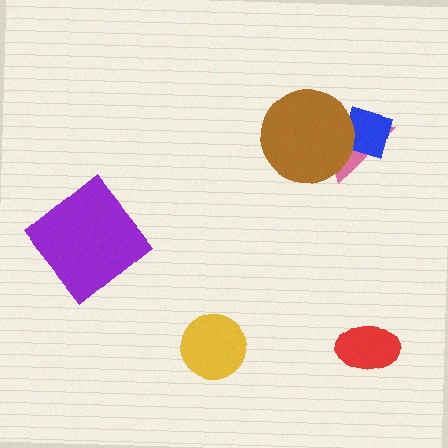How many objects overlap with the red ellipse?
0 objects overlap with the red ellipse.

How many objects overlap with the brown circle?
2 objects overlap with the brown circle.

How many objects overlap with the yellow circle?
0 objects overlap with the yellow circle.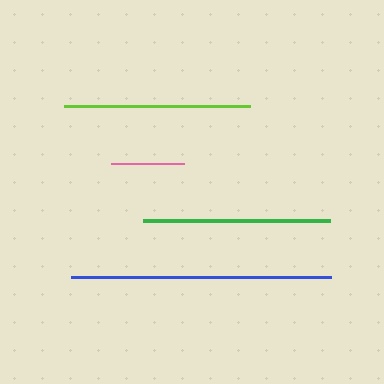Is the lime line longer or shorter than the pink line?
The lime line is longer than the pink line.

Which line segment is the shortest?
The pink line is the shortest at approximately 73 pixels.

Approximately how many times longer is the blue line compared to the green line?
The blue line is approximately 1.4 times the length of the green line.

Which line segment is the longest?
The blue line is the longest at approximately 260 pixels.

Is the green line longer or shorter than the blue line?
The blue line is longer than the green line.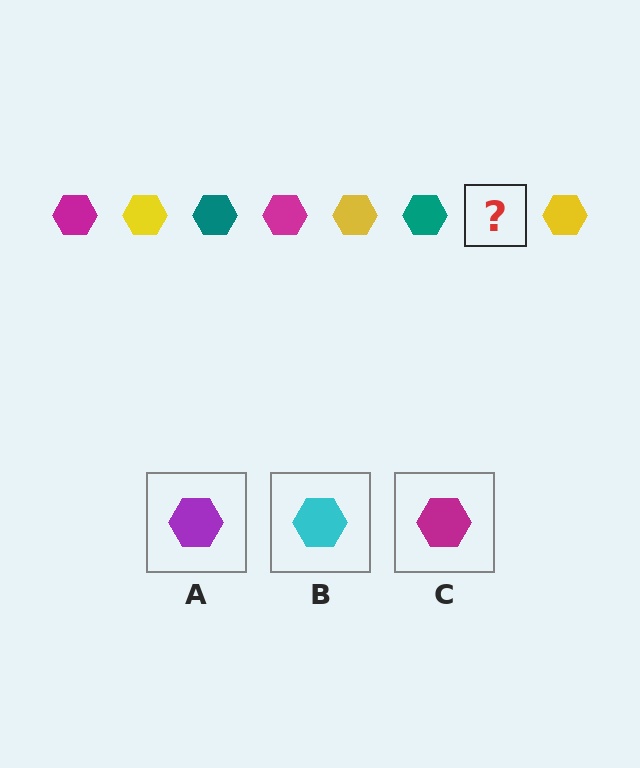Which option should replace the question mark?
Option C.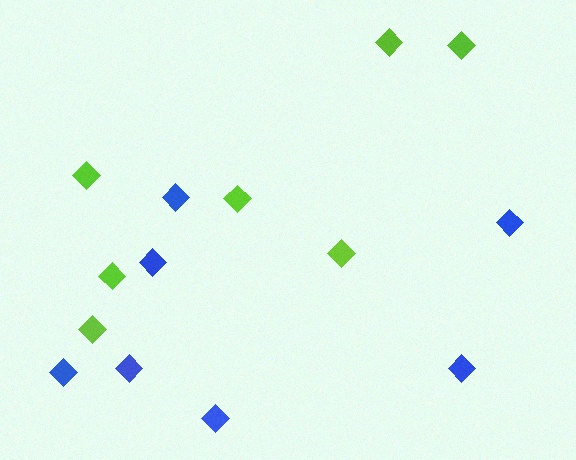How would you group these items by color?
There are 2 groups: one group of blue diamonds (7) and one group of lime diamonds (7).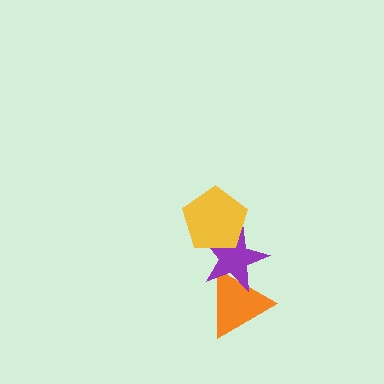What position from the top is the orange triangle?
The orange triangle is 3rd from the top.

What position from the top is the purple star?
The purple star is 2nd from the top.